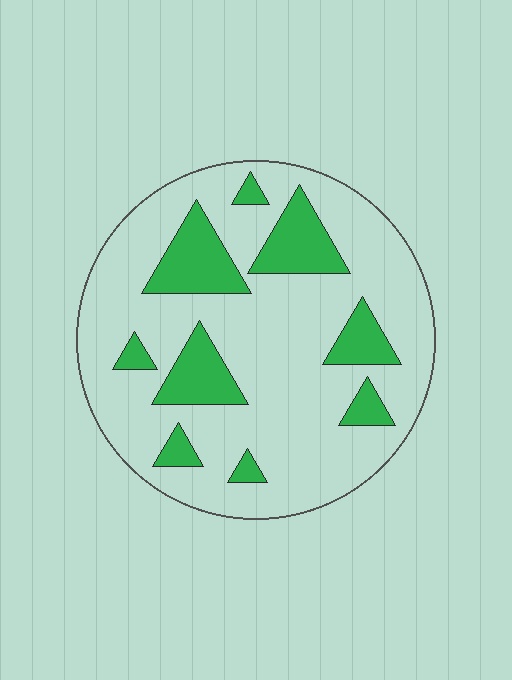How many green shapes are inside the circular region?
9.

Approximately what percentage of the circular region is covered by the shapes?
Approximately 20%.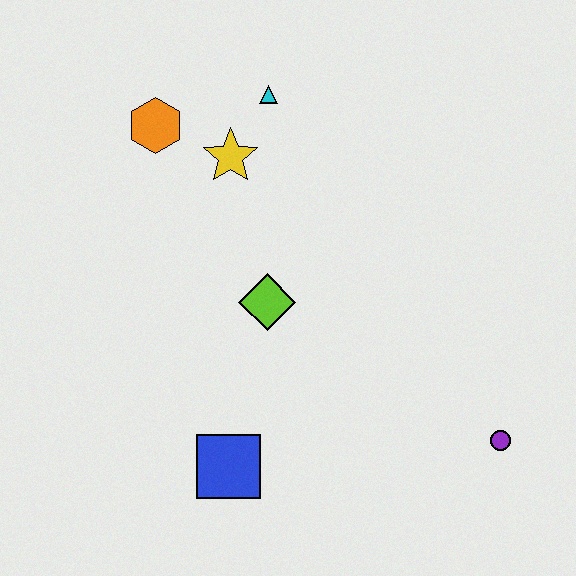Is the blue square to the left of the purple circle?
Yes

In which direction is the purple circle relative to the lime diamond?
The purple circle is to the right of the lime diamond.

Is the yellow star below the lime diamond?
No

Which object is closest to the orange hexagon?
The yellow star is closest to the orange hexagon.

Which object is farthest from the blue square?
The cyan triangle is farthest from the blue square.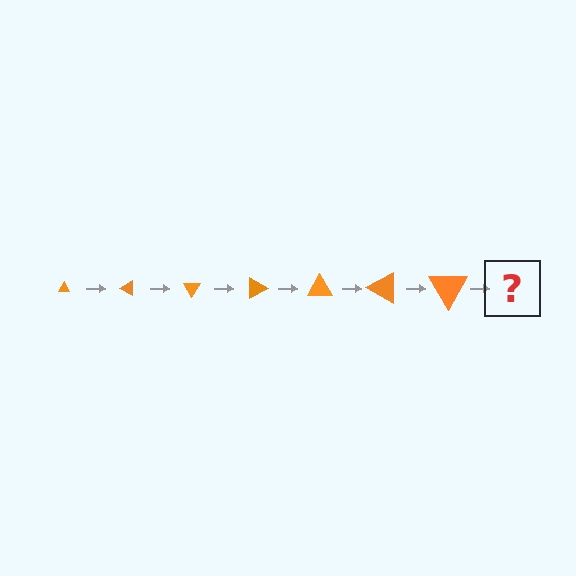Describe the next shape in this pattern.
It should be a triangle, larger than the previous one and rotated 210 degrees from the start.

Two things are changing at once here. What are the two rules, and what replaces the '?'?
The two rules are that the triangle grows larger each step and it rotates 30 degrees each step. The '?' should be a triangle, larger than the previous one and rotated 210 degrees from the start.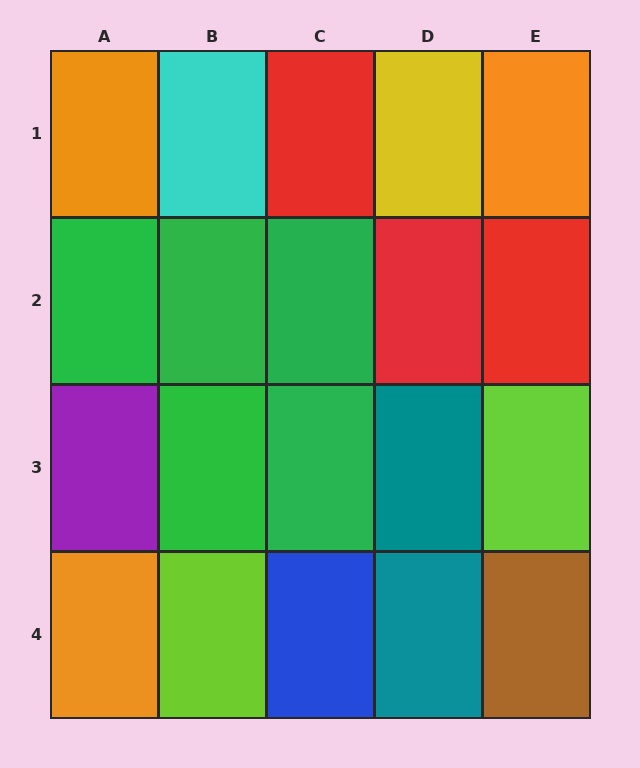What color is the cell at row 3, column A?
Purple.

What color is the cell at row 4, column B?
Lime.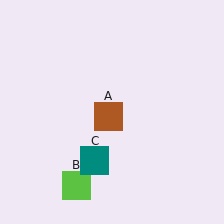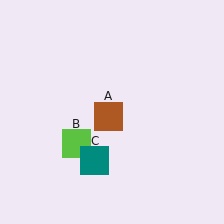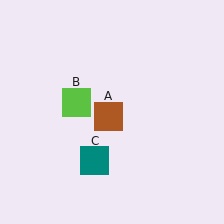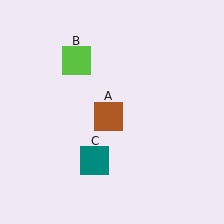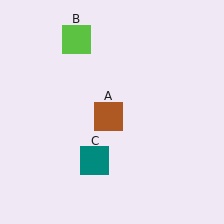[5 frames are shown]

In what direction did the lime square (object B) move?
The lime square (object B) moved up.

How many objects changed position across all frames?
1 object changed position: lime square (object B).